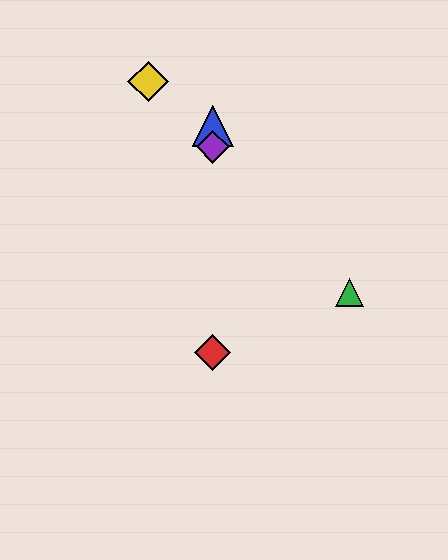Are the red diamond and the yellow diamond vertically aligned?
No, the red diamond is at x≈213 and the yellow diamond is at x≈148.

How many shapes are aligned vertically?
3 shapes (the red diamond, the blue triangle, the purple diamond) are aligned vertically.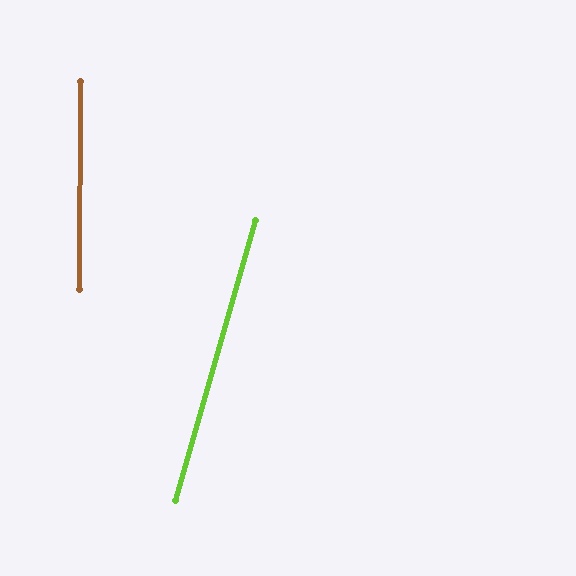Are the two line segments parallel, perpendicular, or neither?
Neither parallel nor perpendicular — they differ by about 15°.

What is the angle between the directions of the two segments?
Approximately 15 degrees.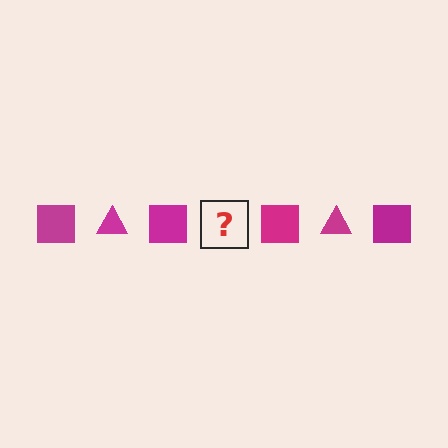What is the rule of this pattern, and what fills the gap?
The rule is that the pattern cycles through square, triangle shapes in magenta. The gap should be filled with a magenta triangle.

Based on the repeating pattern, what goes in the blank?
The blank should be a magenta triangle.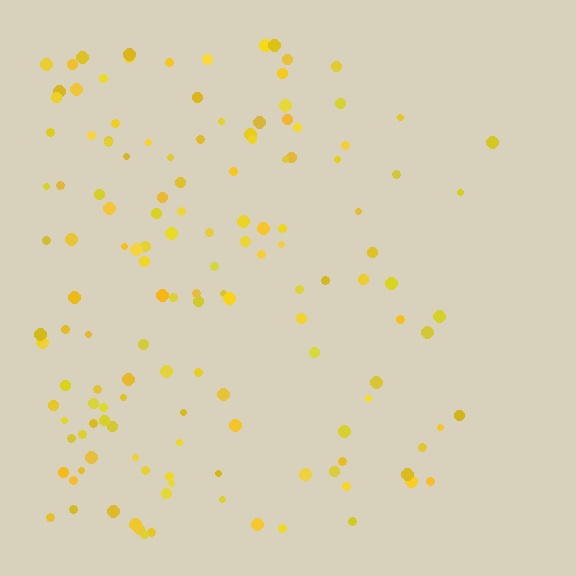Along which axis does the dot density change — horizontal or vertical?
Horizontal.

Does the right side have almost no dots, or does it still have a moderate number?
Still a moderate number, just noticeably fewer than the left.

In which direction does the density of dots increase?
From right to left, with the left side densest.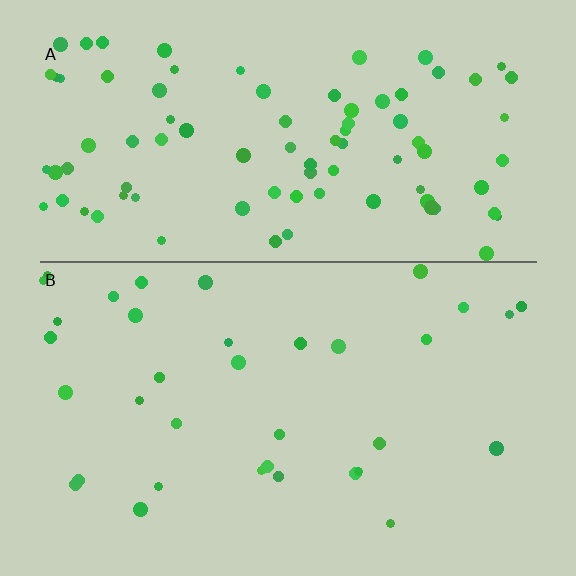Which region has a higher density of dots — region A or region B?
A (the top).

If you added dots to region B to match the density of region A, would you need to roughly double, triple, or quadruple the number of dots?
Approximately triple.